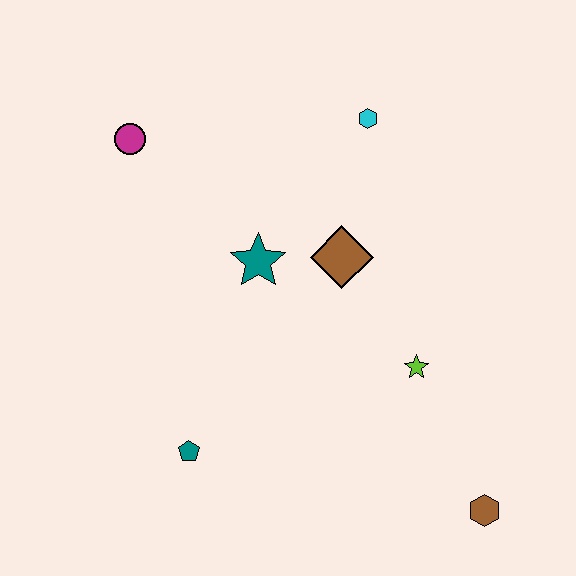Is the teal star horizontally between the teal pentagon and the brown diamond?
Yes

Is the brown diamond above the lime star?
Yes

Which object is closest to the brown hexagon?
The lime star is closest to the brown hexagon.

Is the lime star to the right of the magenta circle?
Yes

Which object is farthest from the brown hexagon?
The magenta circle is farthest from the brown hexagon.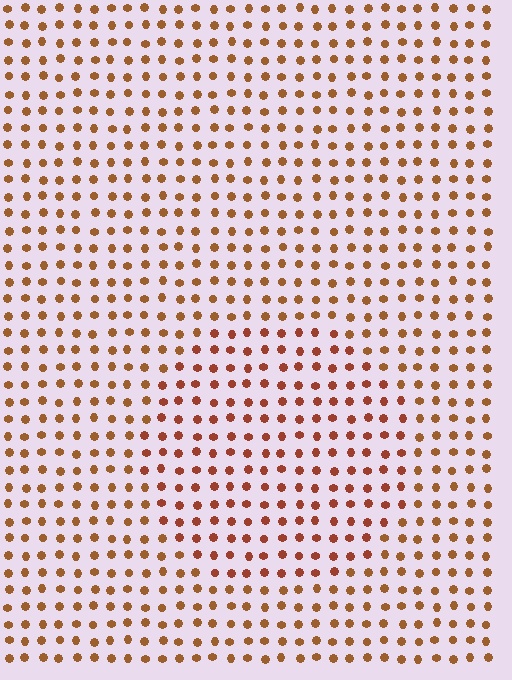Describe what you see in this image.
The image is filled with small brown elements in a uniform arrangement. A circle-shaped region is visible where the elements are tinted to a slightly different hue, forming a subtle color boundary.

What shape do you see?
I see a circle.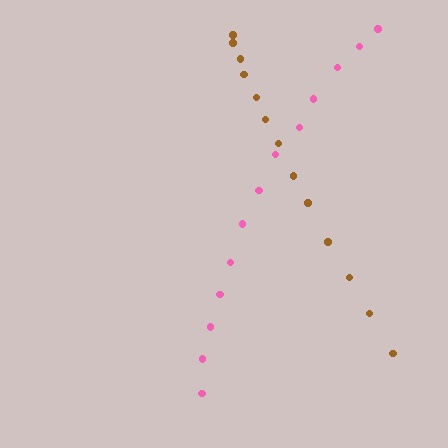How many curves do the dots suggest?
There are 2 distinct paths.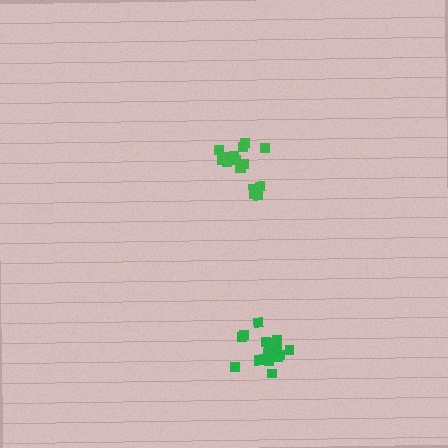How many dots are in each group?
Group 1: 17 dots, Group 2: 18 dots (35 total).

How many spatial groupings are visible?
There are 2 spatial groupings.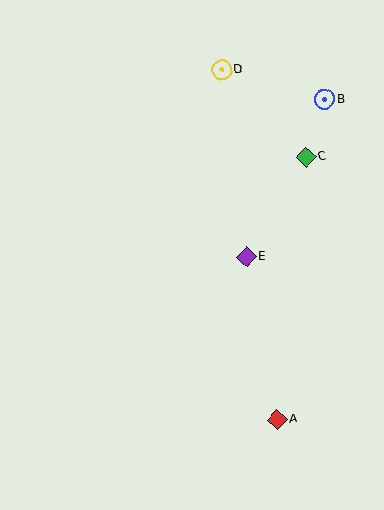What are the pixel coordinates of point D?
Point D is at (222, 70).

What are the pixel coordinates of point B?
Point B is at (325, 99).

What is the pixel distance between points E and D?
The distance between E and D is 189 pixels.